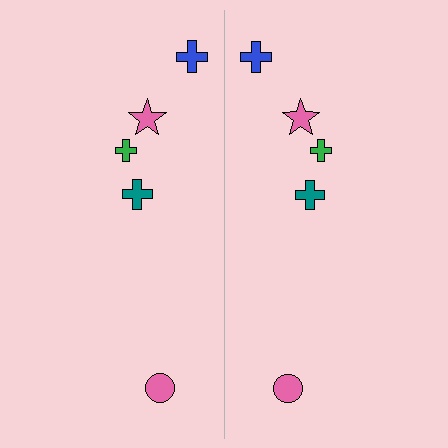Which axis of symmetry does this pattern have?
The pattern has a vertical axis of symmetry running through the center of the image.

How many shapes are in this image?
There are 10 shapes in this image.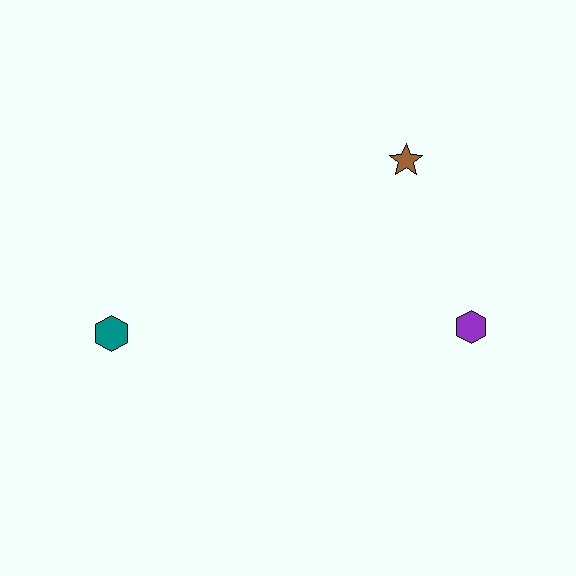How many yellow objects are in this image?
There are no yellow objects.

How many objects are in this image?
There are 3 objects.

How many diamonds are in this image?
There are no diamonds.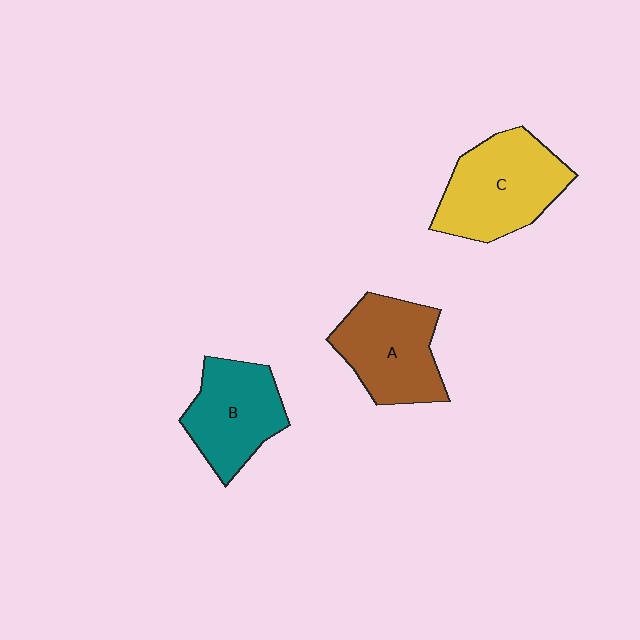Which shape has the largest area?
Shape C (yellow).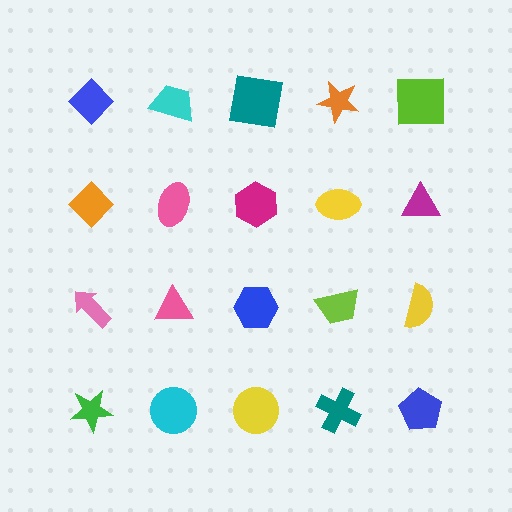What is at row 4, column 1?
A green star.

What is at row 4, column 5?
A blue pentagon.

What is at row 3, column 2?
A pink triangle.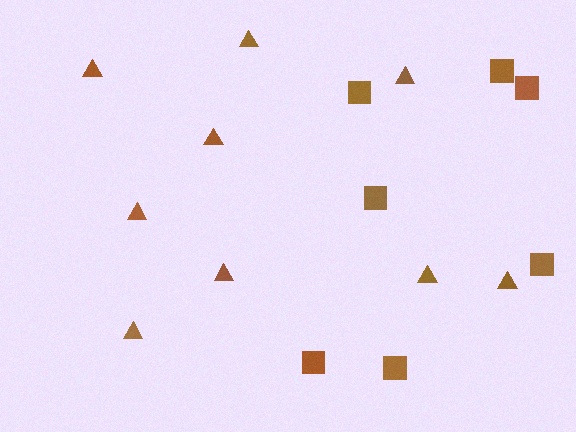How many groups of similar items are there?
There are 2 groups: one group of triangles (9) and one group of squares (7).